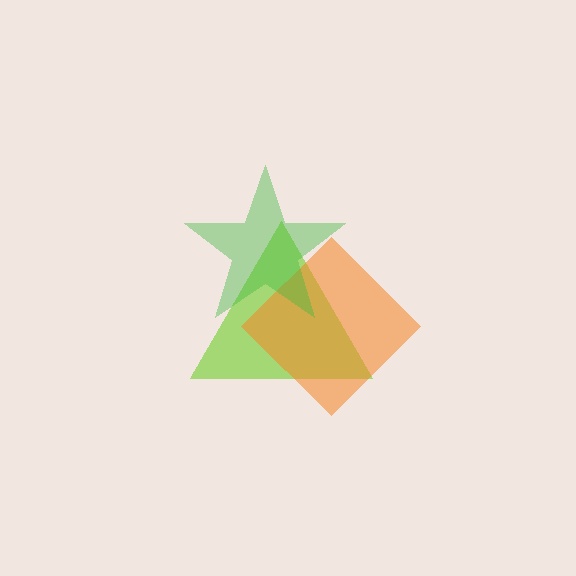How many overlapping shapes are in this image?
There are 3 overlapping shapes in the image.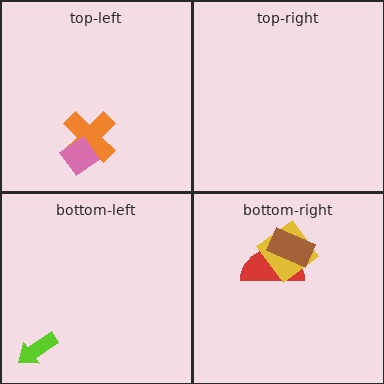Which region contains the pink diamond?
The top-left region.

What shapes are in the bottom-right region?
The red semicircle, the yellow diamond, the brown rectangle.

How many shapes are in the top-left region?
2.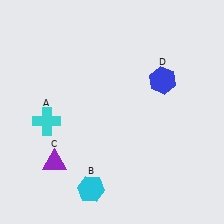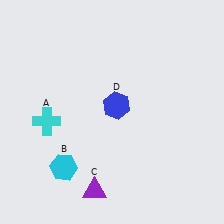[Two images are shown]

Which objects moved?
The objects that moved are: the cyan hexagon (B), the purple triangle (C), the blue hexagon (D).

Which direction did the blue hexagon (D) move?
The blue hexagon (D) moved left.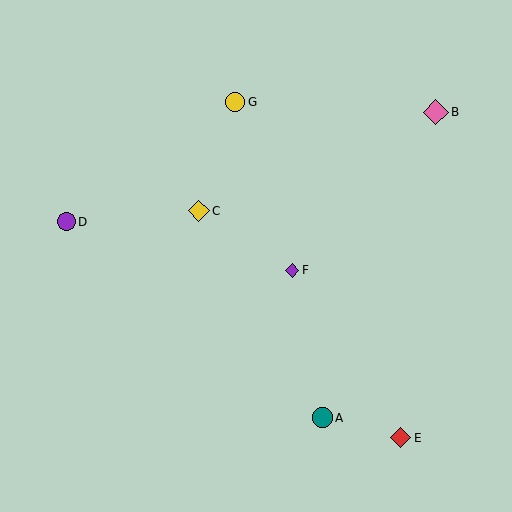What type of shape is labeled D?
Shape D is a purple circle.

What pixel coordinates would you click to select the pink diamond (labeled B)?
Click at (436, 112) to select the pink diamond B.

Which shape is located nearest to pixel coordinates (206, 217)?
The yellow diamond (labeled C) at (199, 211) is nearest to that location.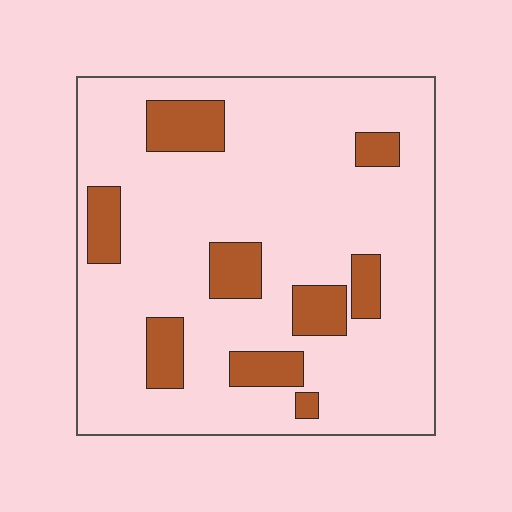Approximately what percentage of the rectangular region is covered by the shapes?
Approximately 15%.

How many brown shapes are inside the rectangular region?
9.